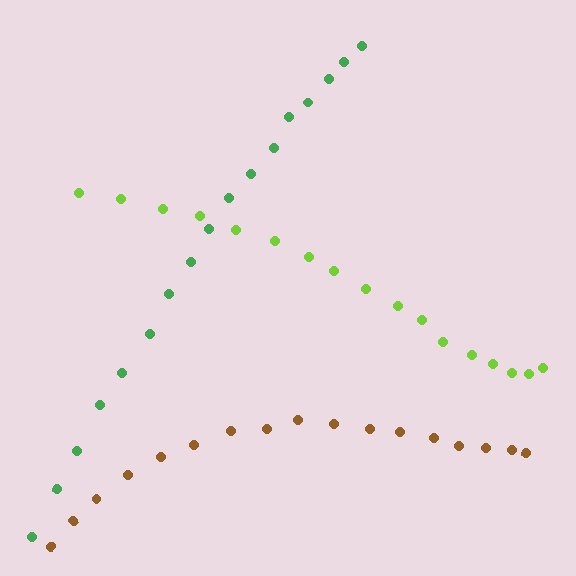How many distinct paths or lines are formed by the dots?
There are 3 distinct paths.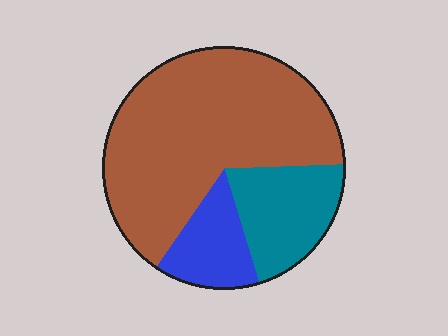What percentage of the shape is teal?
Teal takes up about one fifth (1/5) of the shape.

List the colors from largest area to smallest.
From largest to smallest: brown, teal, blue.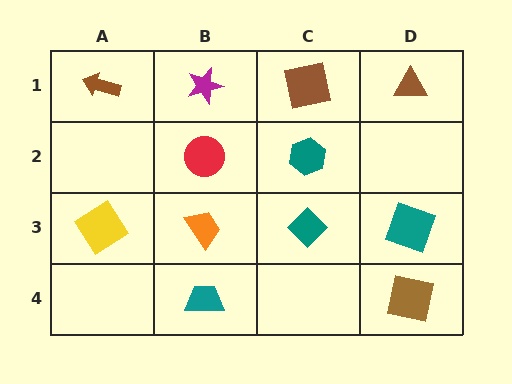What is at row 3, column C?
A teal diamond.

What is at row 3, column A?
A yellow diamond.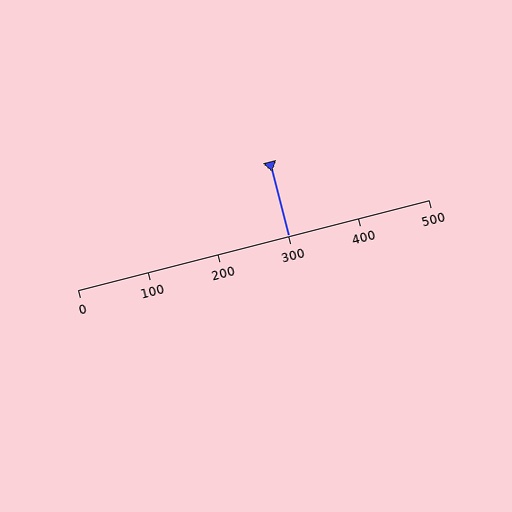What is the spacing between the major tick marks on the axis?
The major ticks are spaced 100 apart.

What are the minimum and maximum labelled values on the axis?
The axis runs from 0 to 500.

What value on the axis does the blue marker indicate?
The marker indicates approximately 300.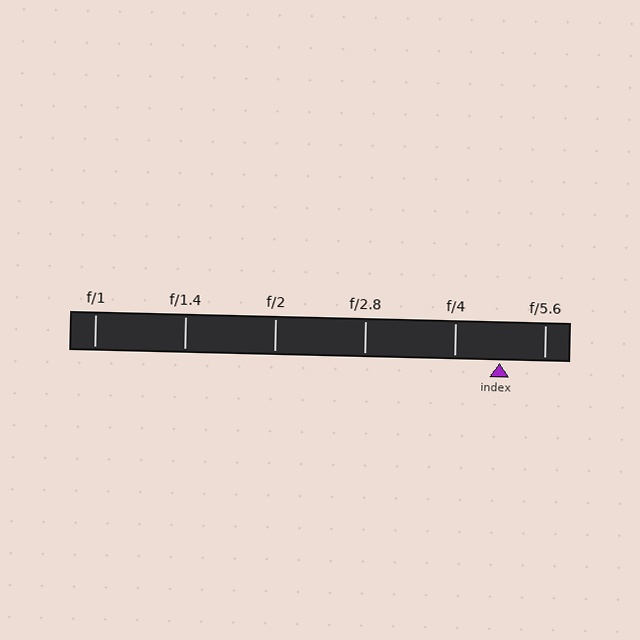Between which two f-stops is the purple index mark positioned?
The index mark is between f/4 and f/5.6.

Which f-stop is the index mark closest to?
The index mark is closest to f/5.6.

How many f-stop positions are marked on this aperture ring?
There are 6 f-stop positions marked.